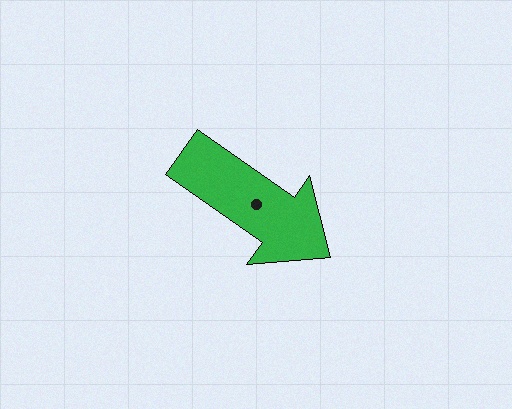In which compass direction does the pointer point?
Southeast.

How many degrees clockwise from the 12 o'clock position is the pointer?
Approximately 125 degrees.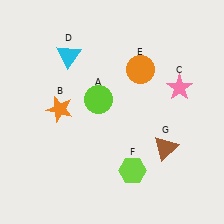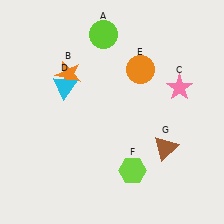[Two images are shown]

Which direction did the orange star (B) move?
The orange star (B) moved up.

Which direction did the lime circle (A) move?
The lime circle (A) moved up.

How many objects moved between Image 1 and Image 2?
3 objects moved between the two images.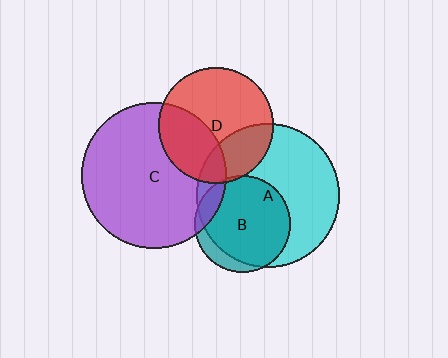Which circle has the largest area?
Circle C (purple).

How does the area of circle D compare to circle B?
Approximately 1.4 times.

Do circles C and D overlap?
Yes.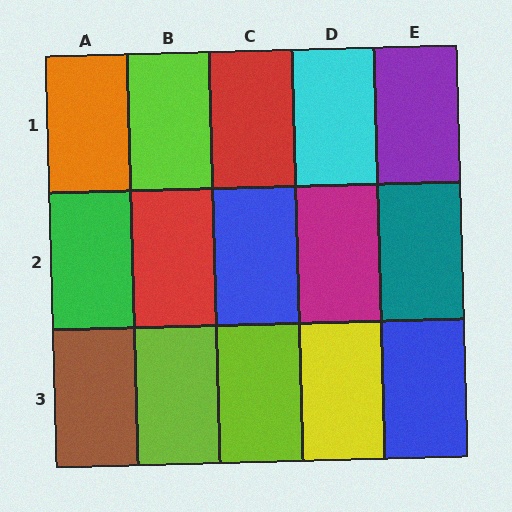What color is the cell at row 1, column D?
Cyan.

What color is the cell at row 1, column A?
Orange.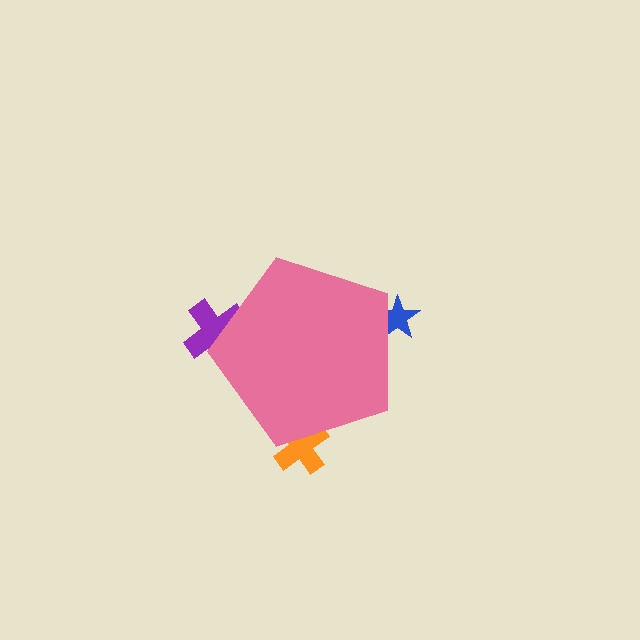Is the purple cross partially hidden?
Yes, the purple cross is partially hidden behind the pink pentagon.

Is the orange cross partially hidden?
Yes, the orange cross is partially hidden behind the pink pentagon.